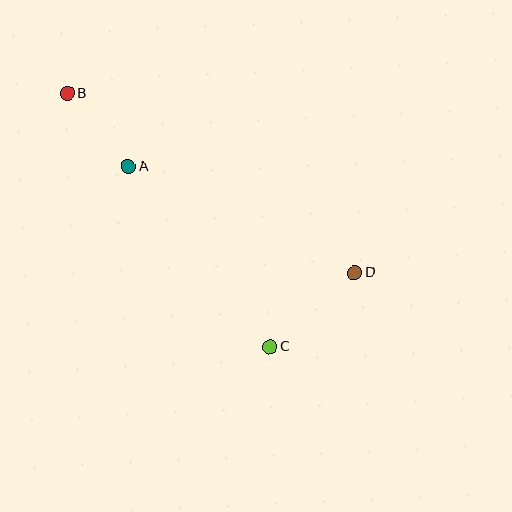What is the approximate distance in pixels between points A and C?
The distance between A and C is approximately 229 pixels.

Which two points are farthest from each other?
Points B and D are farthest from each other.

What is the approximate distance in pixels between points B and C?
The distance between B and C is approximately 324 pixels.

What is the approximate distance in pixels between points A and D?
The distance between A and D is approximately 250 pixels.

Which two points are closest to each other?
Points A and B are closest to each other.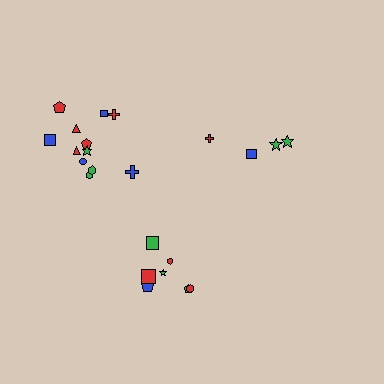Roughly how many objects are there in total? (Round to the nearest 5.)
Roughly 25 objects in total.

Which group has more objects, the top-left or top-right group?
The top-left group.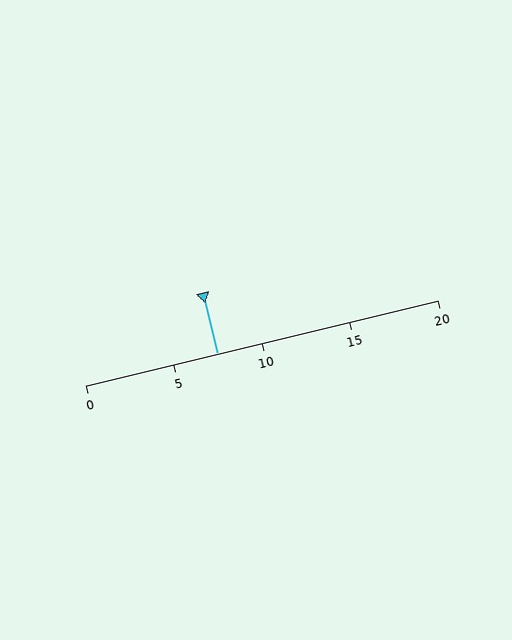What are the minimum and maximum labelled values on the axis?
The axis runs from 0 to 20.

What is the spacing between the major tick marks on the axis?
The major ticks are spaced 5 apart.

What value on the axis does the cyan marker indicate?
The marker indicates approximately 7.5.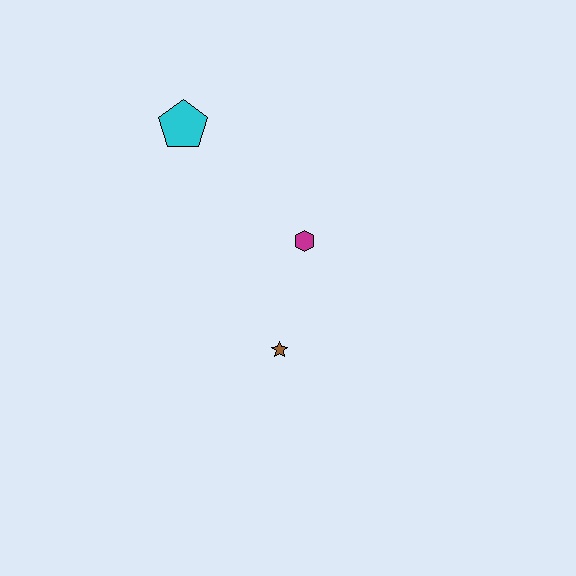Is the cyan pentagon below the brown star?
No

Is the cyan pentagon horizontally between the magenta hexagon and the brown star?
No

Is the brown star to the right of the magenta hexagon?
No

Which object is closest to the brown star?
The magenta hexagon is closest to the brown star.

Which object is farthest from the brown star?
The cyan pentagon is farthest from the brown star.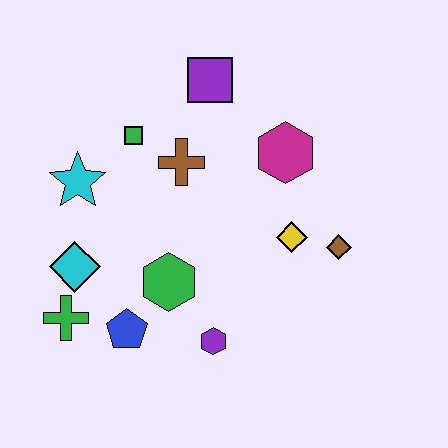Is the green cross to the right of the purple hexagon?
No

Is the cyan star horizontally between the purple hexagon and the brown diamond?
No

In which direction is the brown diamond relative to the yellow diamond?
The brown diamond is to the right of the yellow diamond.